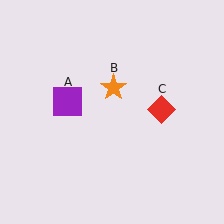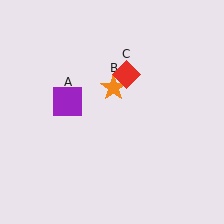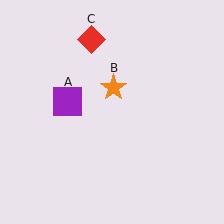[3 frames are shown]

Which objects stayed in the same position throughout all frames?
Purple square (object A) and orange star (object B) remained stationary.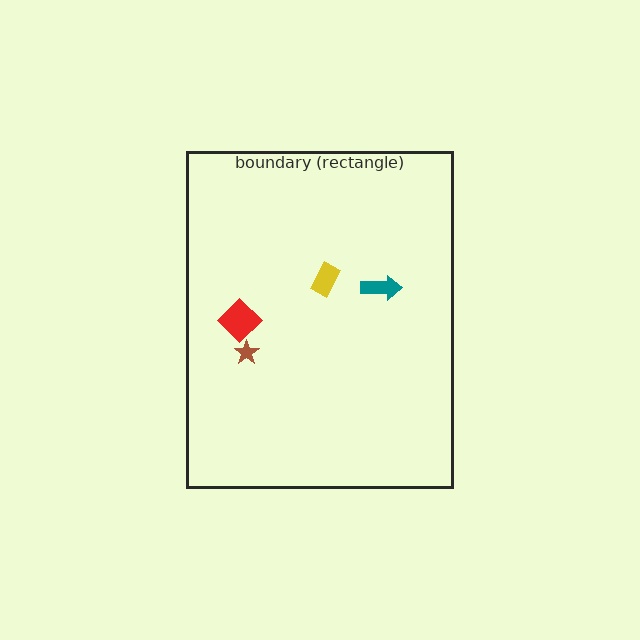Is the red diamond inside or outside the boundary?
Inside.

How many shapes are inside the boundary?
4 inside, 0 outside.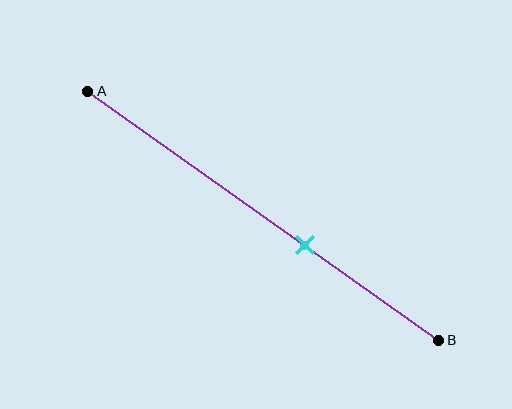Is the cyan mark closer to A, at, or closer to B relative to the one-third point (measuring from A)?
The cyan mark is closer to point B than the one-third point of segment AB.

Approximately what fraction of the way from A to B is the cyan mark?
The cyan mark is approximately 60% of the way from A to B.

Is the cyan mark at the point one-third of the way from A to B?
No, the mark is at about 60% from A, not at the 33% one-third point.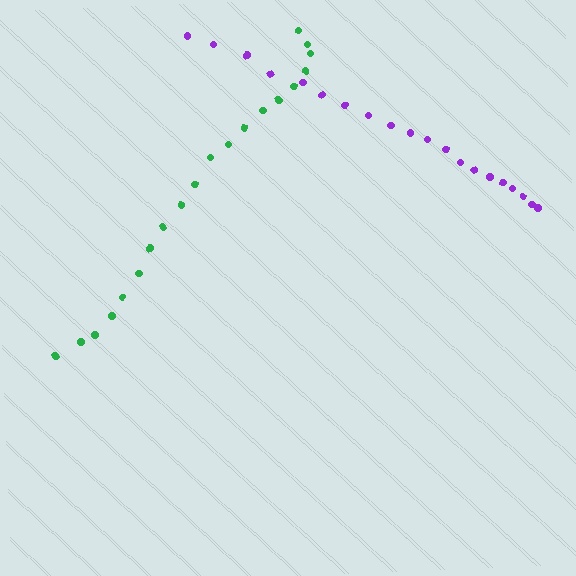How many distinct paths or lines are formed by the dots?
There are 2 distinct paths.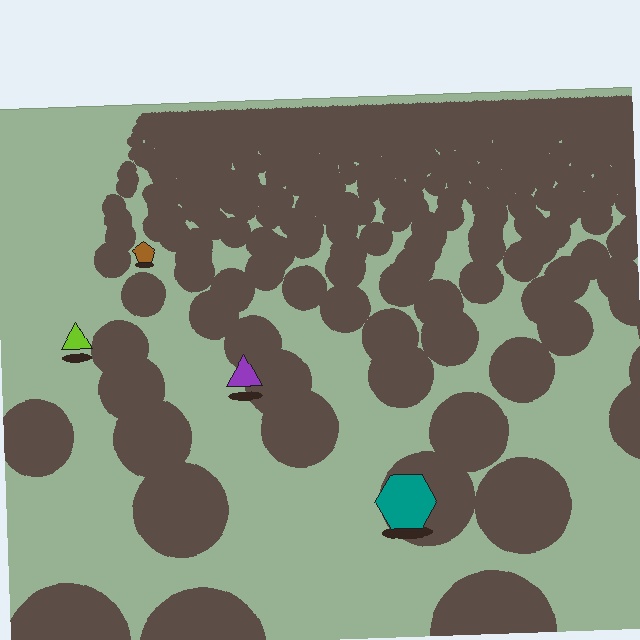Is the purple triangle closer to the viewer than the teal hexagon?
No. The teal hexagon is closer — you can tell from the texture gradient: the ground texture is coarser near it.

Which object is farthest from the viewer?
The brown pentagon is farthest from the viewer. It appears smaller and the ground texture around it is denser.